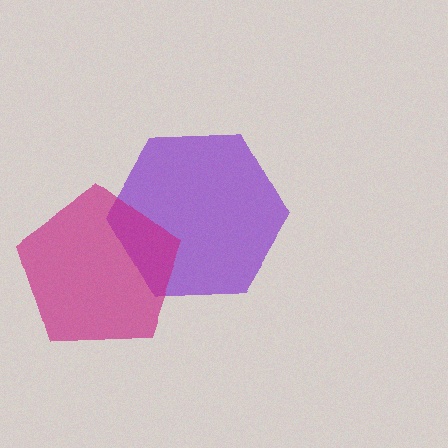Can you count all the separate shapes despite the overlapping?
Yes, there are 2 separate shapes.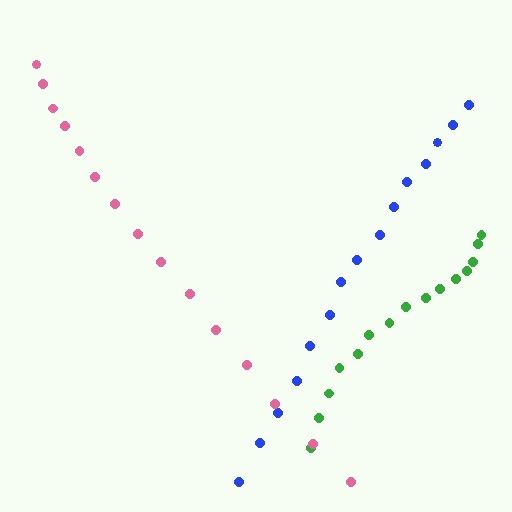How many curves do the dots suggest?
There are 3 distinct paths.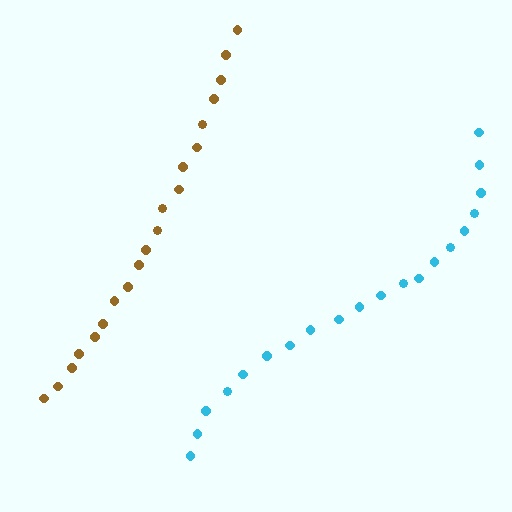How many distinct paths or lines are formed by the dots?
There are 2 distinct paths.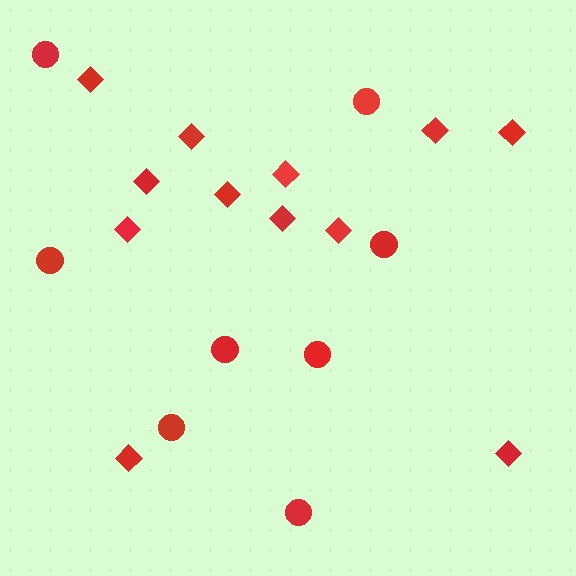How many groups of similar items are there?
There are 2 groups: one group of diamonds (12) and one group of circles (8).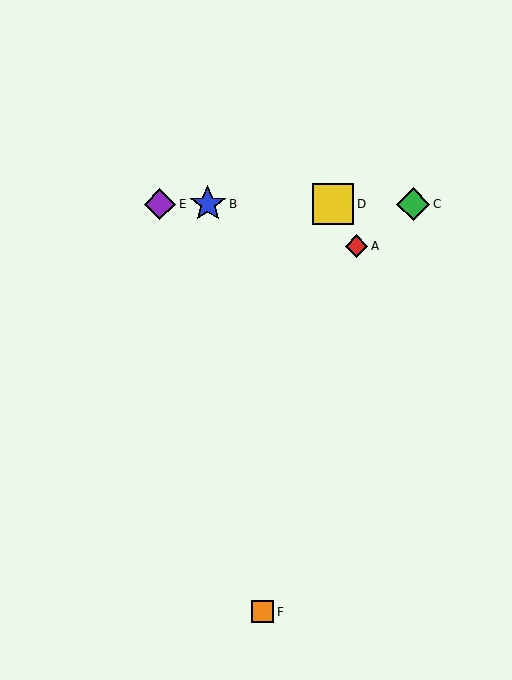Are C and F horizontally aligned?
No, C is at y≈204 and F is at y≈612.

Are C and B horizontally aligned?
Yes, both are at y≈204.